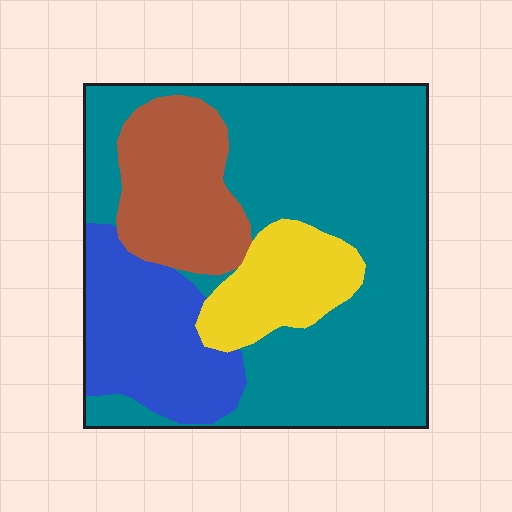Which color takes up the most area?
Teal, at roughly 55%.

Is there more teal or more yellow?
Teal.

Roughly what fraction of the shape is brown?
Brown takes up about one sixth (1/6) of the shape.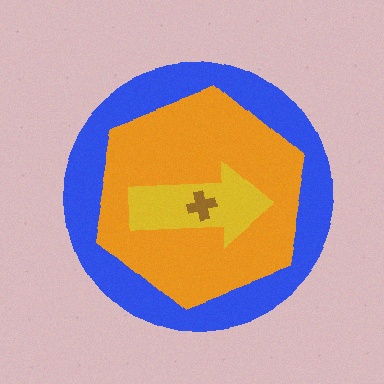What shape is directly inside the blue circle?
The orange hexagon.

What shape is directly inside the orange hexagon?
The yellow arrow.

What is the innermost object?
The brown cross.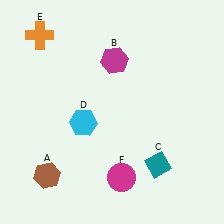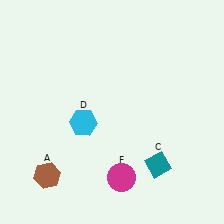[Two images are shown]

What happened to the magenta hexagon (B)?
The magenta hexagon (B) was removed in Image 2. It was in the top-right area of Image 1.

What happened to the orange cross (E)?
The orange cross (E) was removed in Image 2. It was in the top-left area of Image 1.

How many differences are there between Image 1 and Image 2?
There are 2 differences between the two images.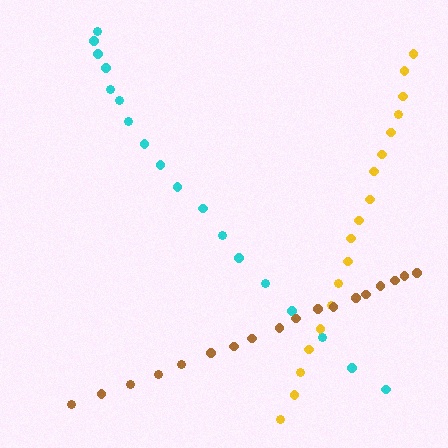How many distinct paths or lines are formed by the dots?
There are 3 distinct paths.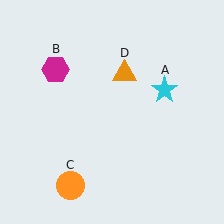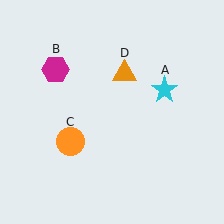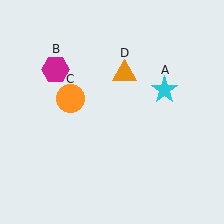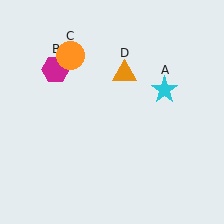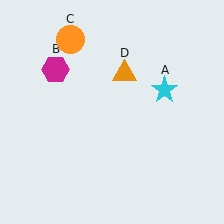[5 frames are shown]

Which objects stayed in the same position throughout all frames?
Cyan star (object A) and magenta hexagon (object B) and orange triangle (object D) remained stationary.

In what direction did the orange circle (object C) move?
The orange circle (object C) moved up.